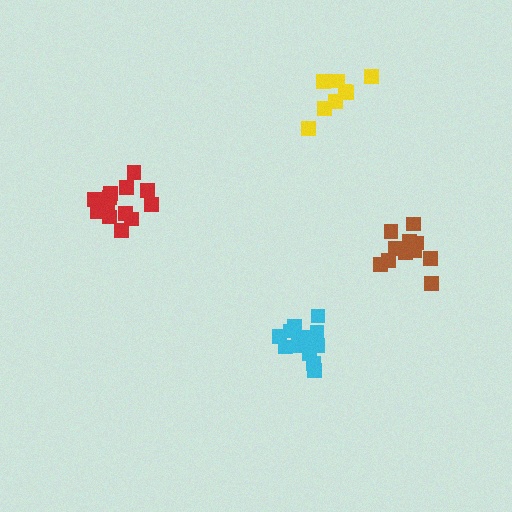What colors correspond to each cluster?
The clusters are colored: cyan, brown, red, yellow.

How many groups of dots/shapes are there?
There are 4 groups.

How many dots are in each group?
Group 1: 13 dots, Group 2: 11 dots, Group 3: 14 dots, Group 4: 9 dots (47 total).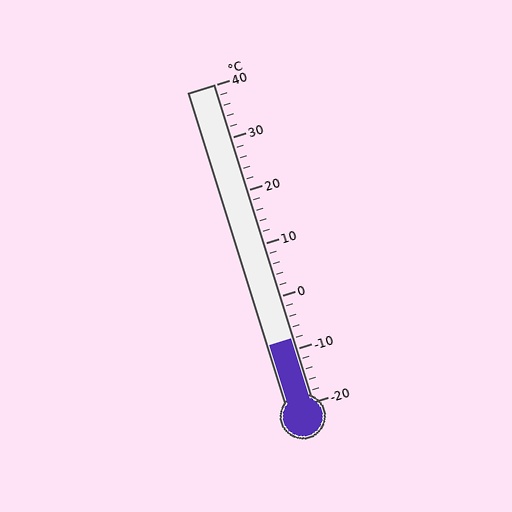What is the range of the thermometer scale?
The thermometer scale ranges from -20°C to 40°C.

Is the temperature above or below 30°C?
The temperature is below 30°C.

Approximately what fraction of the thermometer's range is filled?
The thermometer is filled to approximately 20% of its range.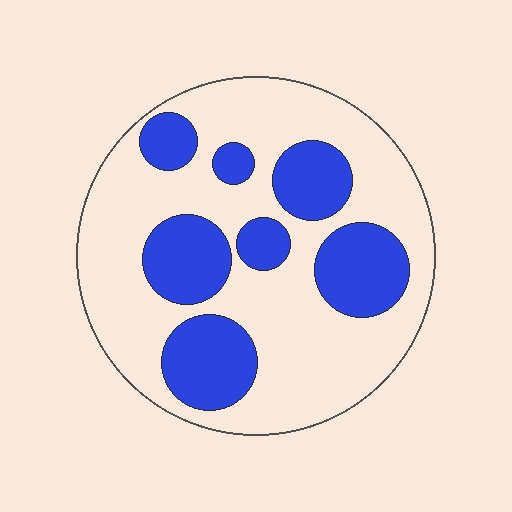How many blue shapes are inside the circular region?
7.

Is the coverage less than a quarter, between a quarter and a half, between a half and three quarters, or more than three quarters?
Between a quarter and a half.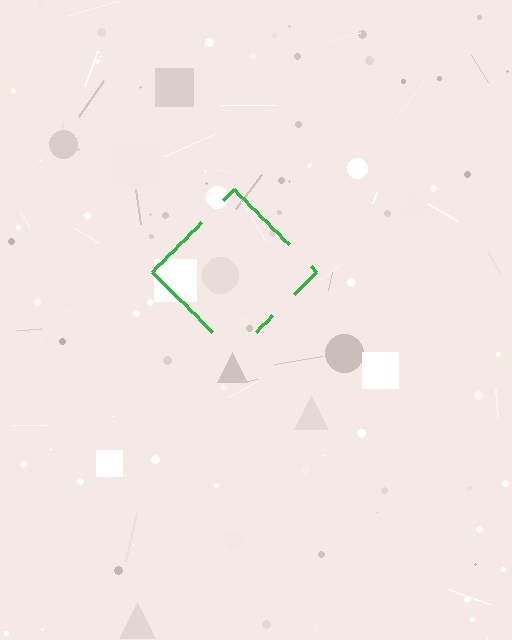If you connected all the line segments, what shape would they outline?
They would outline a diamond.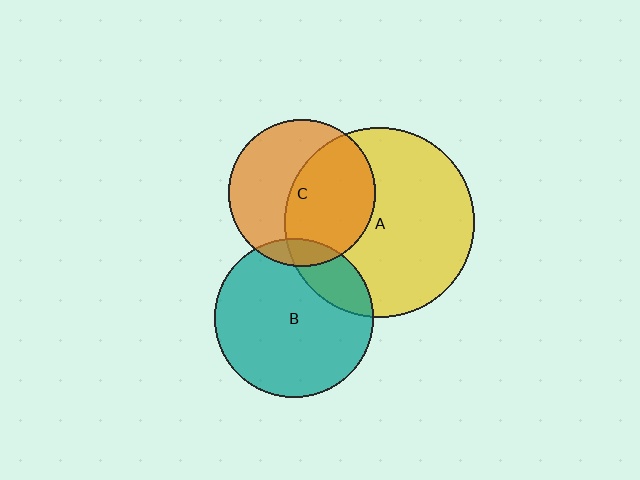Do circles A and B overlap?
Yes.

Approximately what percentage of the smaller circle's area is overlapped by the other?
Approximately 20%.